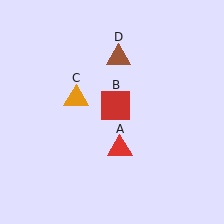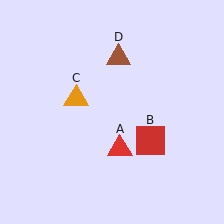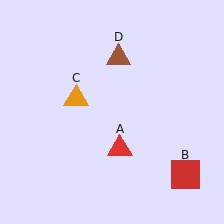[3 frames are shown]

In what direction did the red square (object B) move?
The red square (object B) moved down and to the right.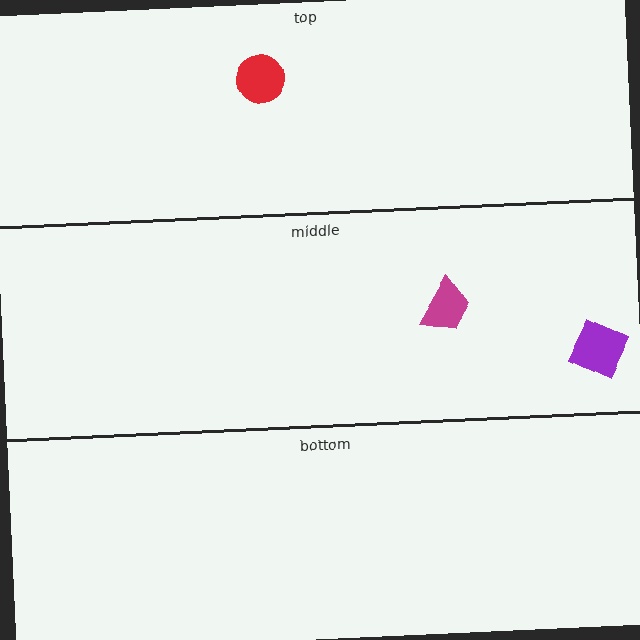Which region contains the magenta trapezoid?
The middle region.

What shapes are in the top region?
The red circle.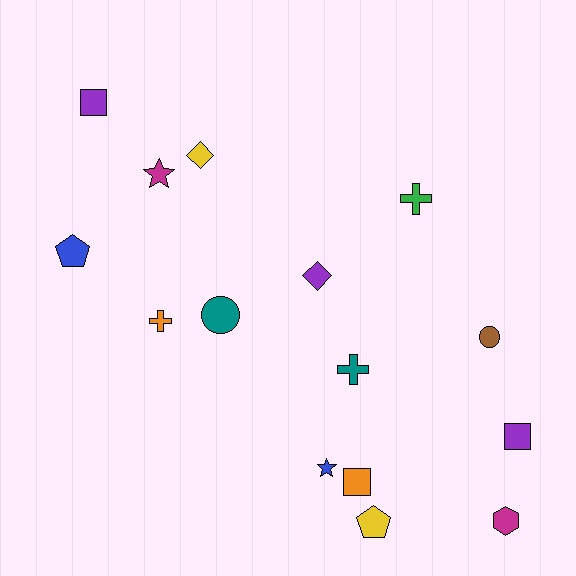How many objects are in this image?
There are 15 objects.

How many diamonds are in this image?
There are 2 diamonds.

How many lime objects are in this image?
There are no lime objects.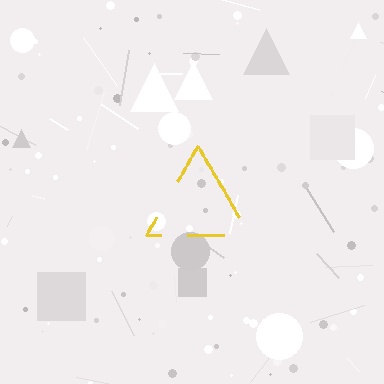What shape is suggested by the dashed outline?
The dashed outline suggests a triangle.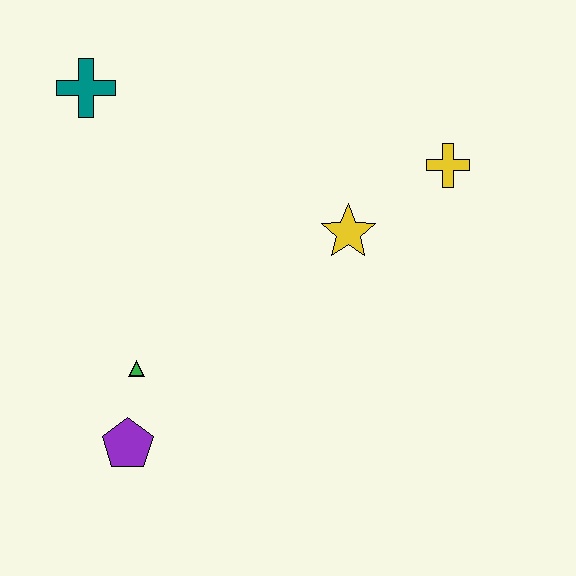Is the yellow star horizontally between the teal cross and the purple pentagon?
No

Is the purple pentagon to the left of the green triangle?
Yes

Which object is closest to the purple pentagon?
The green triangle is closest to the purple pentagon.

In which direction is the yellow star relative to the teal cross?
The yellow star is to the right of the teal cross.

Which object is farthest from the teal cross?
The yellow cross is farthest from the teal cross.